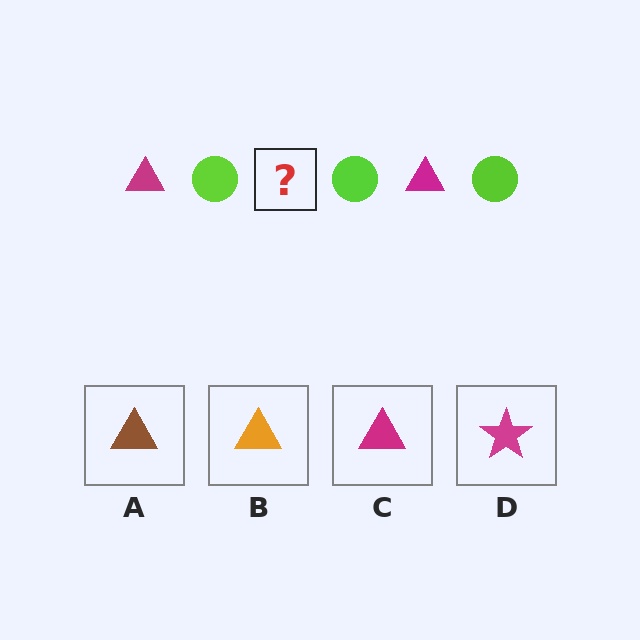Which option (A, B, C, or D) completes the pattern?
C.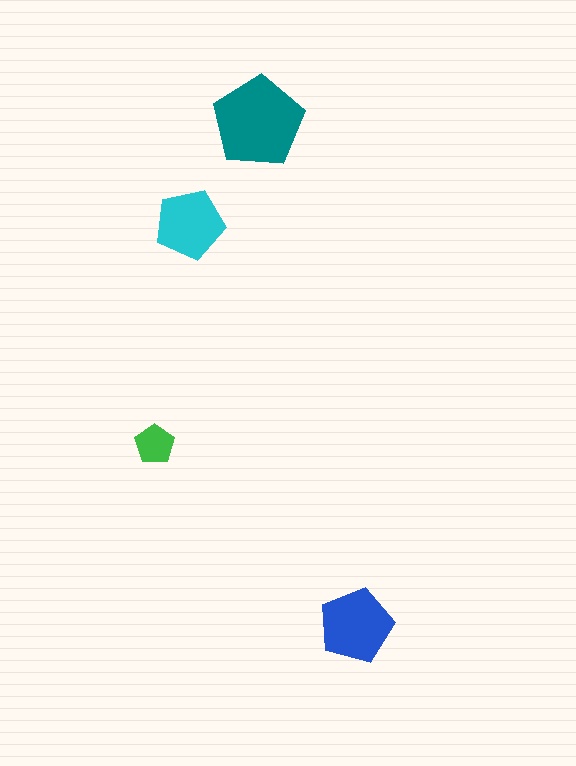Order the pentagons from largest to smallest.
the teal one, the blue one, the cyan one, the green one.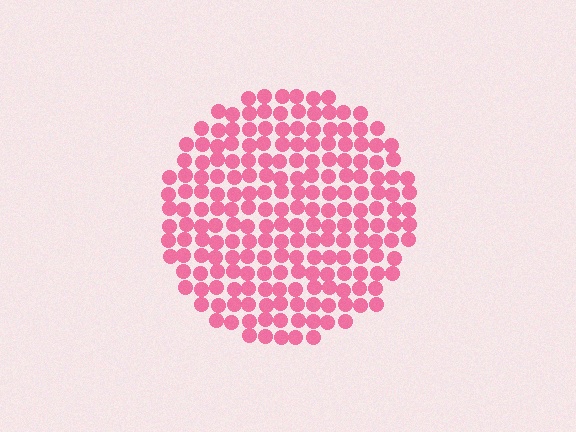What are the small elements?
The small elements are circles.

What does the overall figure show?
The overall figure shows a circle.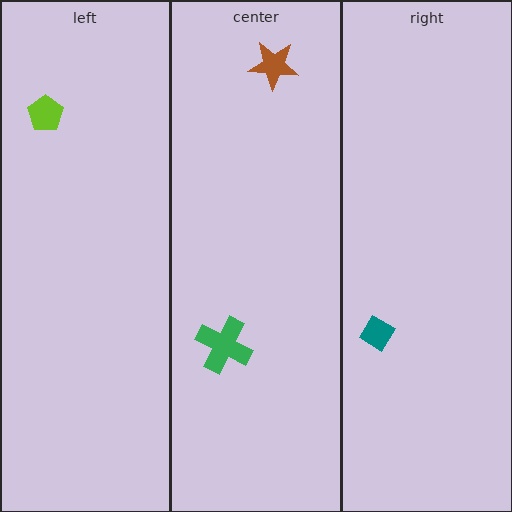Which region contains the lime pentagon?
The left region.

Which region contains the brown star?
The center region.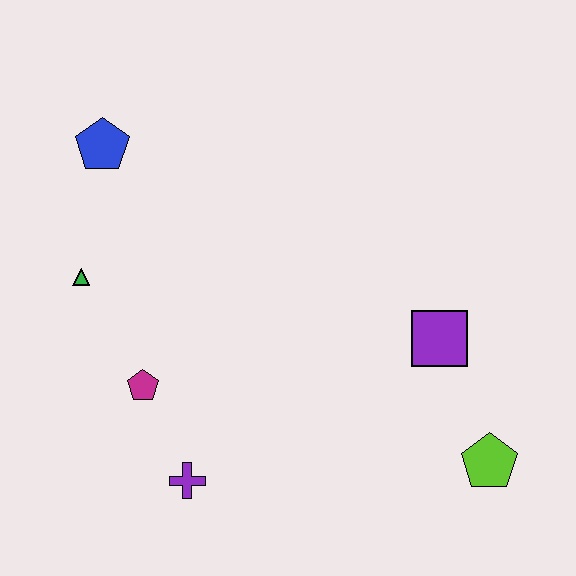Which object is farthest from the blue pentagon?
The lime pentagon is farthest from the blue pentagon.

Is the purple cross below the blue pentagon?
Yes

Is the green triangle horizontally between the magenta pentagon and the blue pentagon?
No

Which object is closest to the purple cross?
The magenta pentagon is closest to the purple cross.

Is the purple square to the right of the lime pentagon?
No